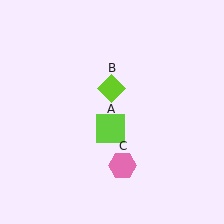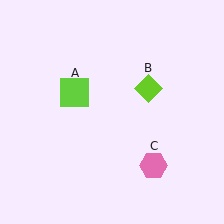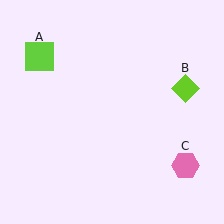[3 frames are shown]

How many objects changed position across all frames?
3 objects changed position: lime square (object A), lime diamond (object B), pink hexagon (object C).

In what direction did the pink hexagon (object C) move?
The pink hexagon (object C) moved right.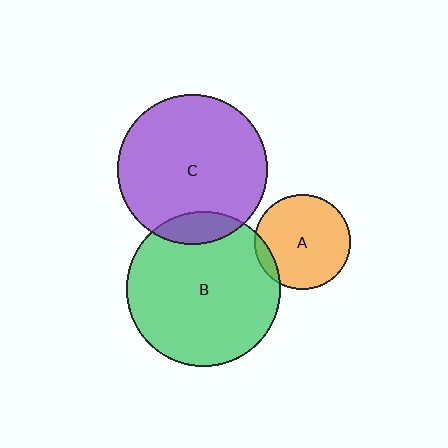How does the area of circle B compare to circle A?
Approximately 2.6 times.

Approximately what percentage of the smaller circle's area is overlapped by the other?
Approximately 10%.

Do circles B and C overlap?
Yes.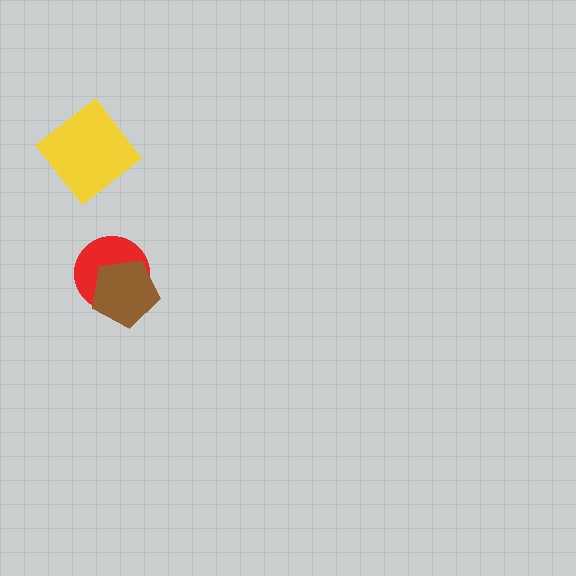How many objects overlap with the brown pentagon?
1 object overlaps with the brown pentagon.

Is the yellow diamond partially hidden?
No, no other shape covers it.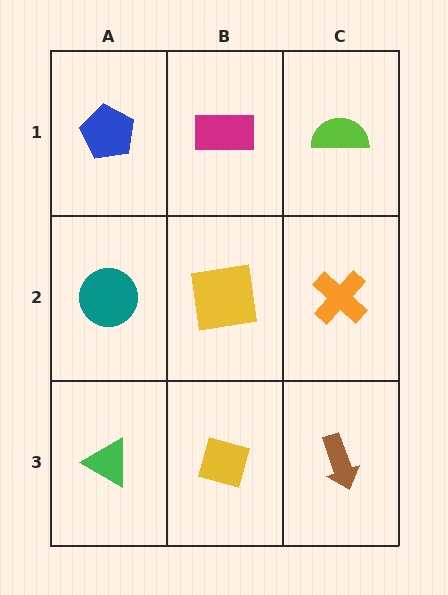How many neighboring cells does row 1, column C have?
2.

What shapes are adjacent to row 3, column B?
A yellow square (row 2, column B), a green triangle (row 3, column A), a brown arrow (row 3, column C).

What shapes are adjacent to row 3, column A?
A teal circle (row 2, column A), a yellow diamond (row 3, column B).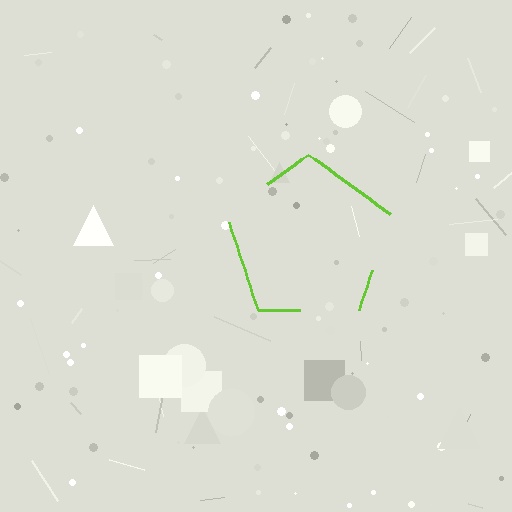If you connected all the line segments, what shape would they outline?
They would outline a pentagon.